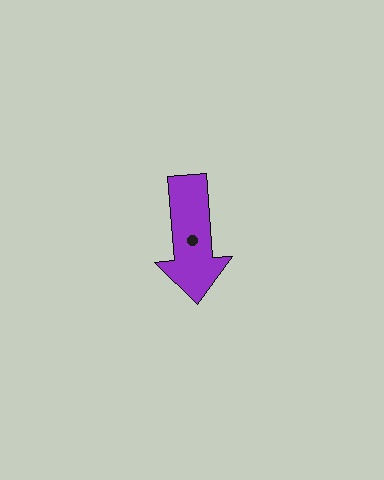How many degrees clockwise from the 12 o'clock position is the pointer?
Approximately 175 degrees.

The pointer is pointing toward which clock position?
Roughly 6 o'clock.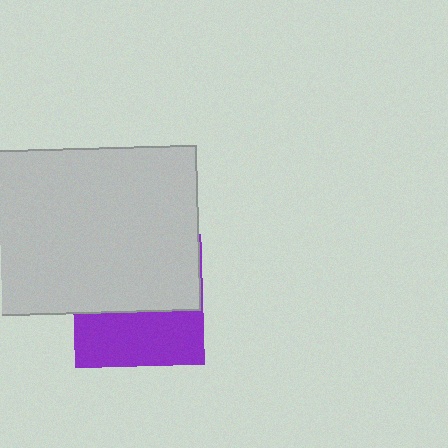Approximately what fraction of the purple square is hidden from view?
Roughly 58% of the purple square is hidden behind the light gray rectangle.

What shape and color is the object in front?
The object in front is a light gray rectangle.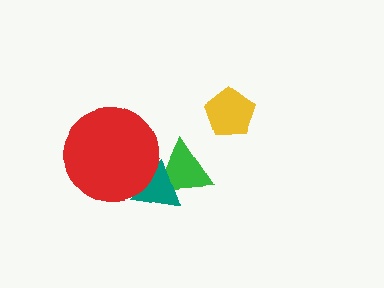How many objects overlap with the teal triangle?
2 objects overlap with the teal triangle.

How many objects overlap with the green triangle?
1 object overlaps with the green triangle.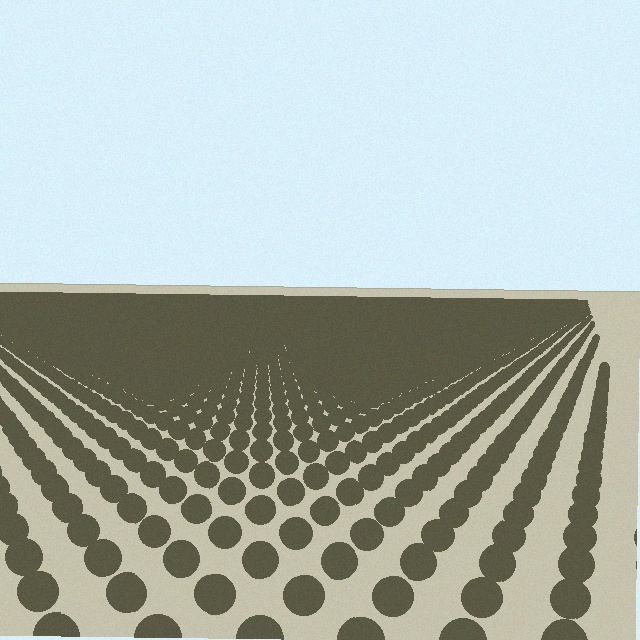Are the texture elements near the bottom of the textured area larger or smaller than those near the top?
Larger. Near the bottom, elements are closer to the viewer and appear at a bigger on-screen size.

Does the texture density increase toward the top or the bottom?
Density increases toward the top.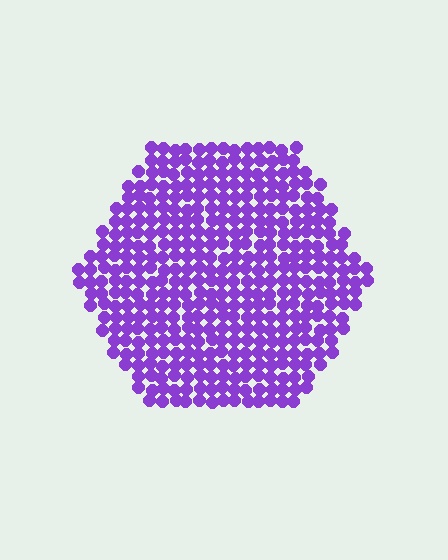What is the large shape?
The large shape is a hexagon.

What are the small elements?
The small elements are circles.